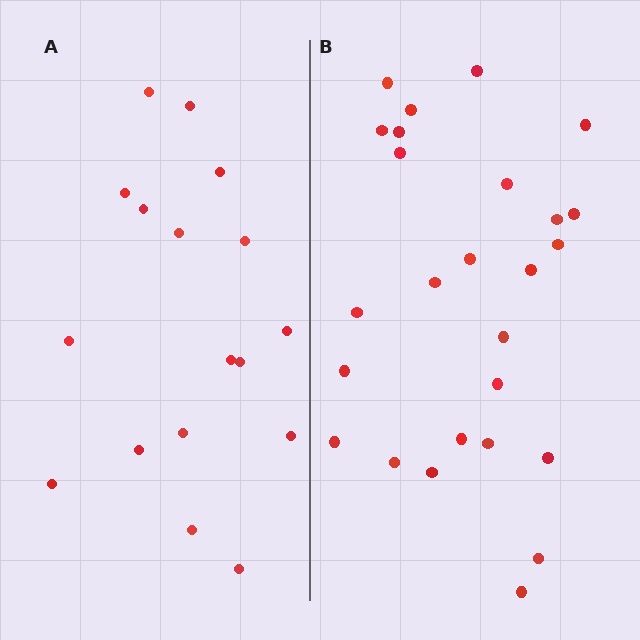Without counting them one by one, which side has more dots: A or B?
Region B (the right region) has more dots.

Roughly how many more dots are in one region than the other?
Region B has roughly 8 or so more dots than region A.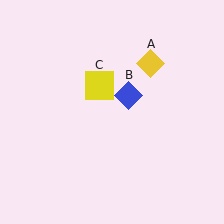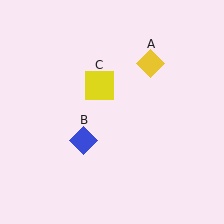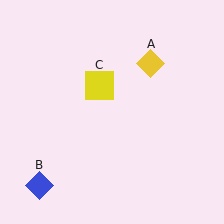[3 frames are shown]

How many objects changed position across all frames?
1 object changed position: blue diamond (object B).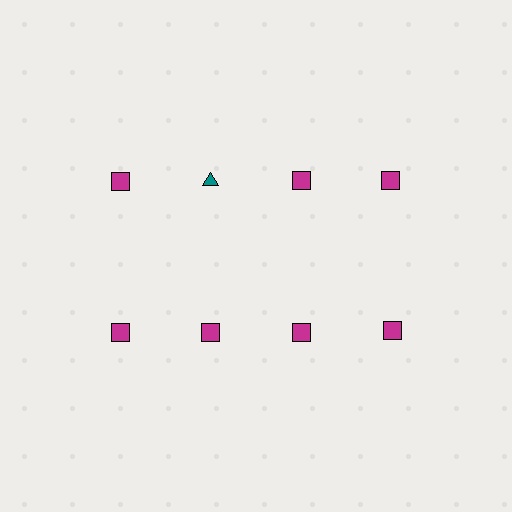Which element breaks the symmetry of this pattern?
The teal triangle in the top row, second from left column breaks the symmetry. All other shapes are magenta squares.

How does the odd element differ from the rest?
It differs in both color (teal instead of magenta) and shape (triangle instead of square).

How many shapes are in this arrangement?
There are 8 shapes arranged in a grid pattern.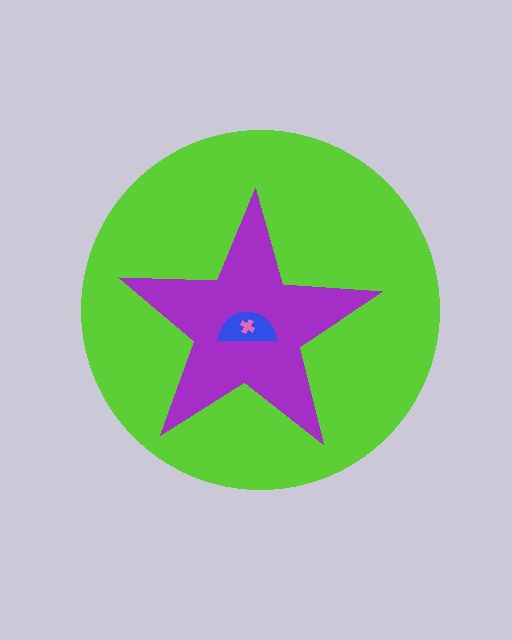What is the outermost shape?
The lime circle.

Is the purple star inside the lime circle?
Yes.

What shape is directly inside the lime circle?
The purple star.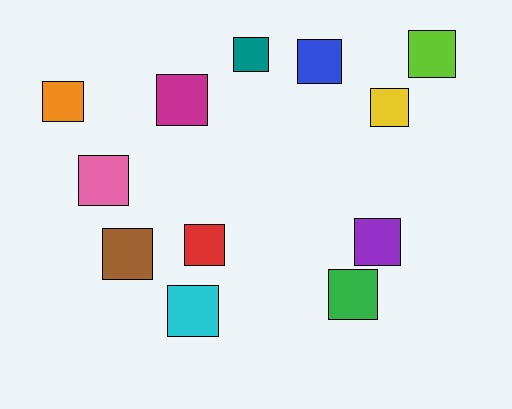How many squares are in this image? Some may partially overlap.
There are 12 squares.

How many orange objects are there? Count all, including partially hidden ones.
There is 1 orange object.